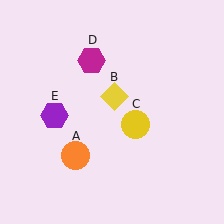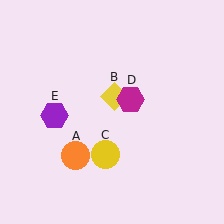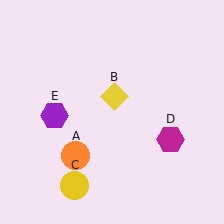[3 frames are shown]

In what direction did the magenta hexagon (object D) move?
The magenta hexagon (object D) moved down and to the right.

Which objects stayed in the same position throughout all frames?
Orange circle (object A) and yellow diamond (object B) and purple hexagon (object E) remained stationary.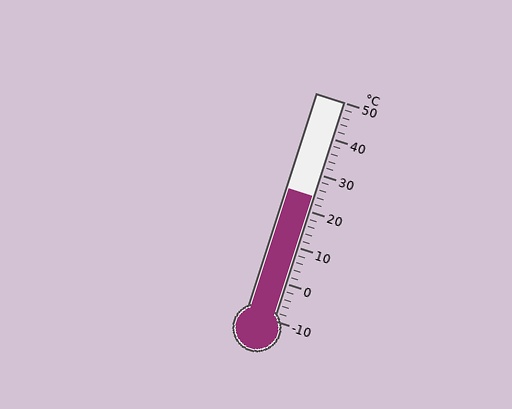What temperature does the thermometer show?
The thermometer shows approximately 24°C.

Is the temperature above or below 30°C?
The temperature is below 30°C.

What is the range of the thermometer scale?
The thermometer scale ranges from -10°C to 50°C.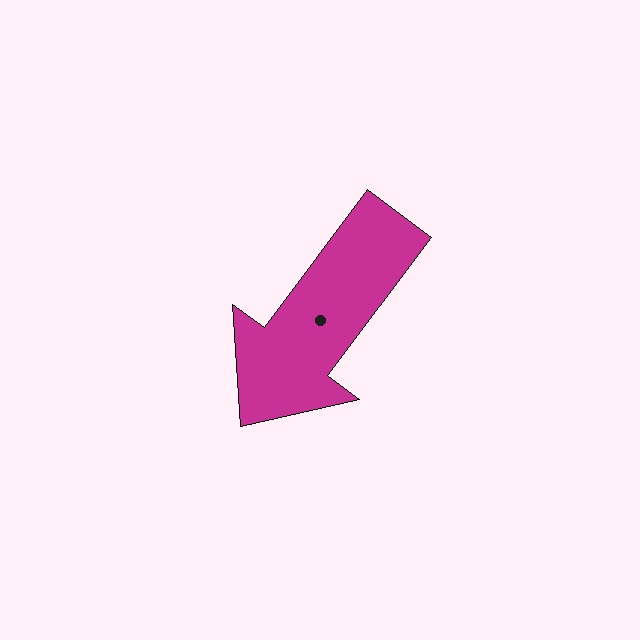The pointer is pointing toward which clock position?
Roughly 7 o'clock.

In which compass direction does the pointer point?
Southwest.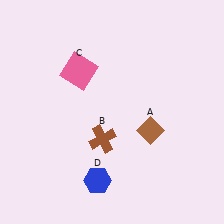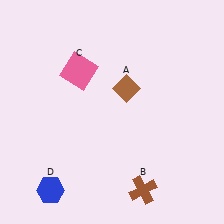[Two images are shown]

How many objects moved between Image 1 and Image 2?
3 objects moved between the two images.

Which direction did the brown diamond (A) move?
The brown diamond (A) moved up.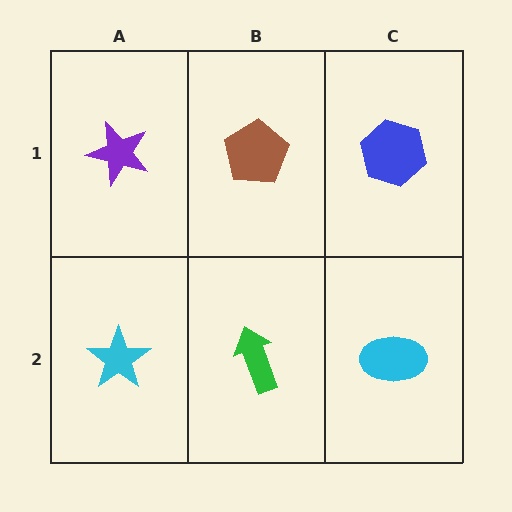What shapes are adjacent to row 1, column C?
A cyan ellipse (row 2, column C), a brown pentagon (row 1, column B).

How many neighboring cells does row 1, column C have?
2.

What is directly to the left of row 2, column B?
A cyan star.